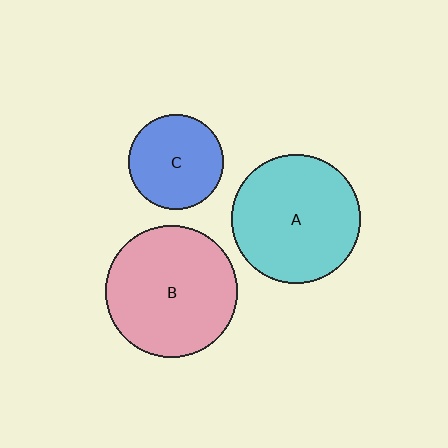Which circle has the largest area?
Circle B (pink).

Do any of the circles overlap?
No, none of the circles overlap.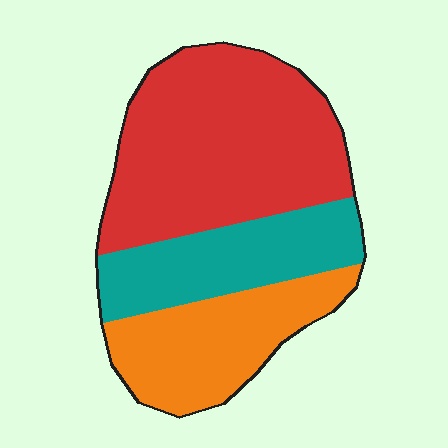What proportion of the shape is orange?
Orange takes up about one quarter (1/4) of the shape.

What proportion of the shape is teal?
Teal takes up about one quarter (1/4) of the shape.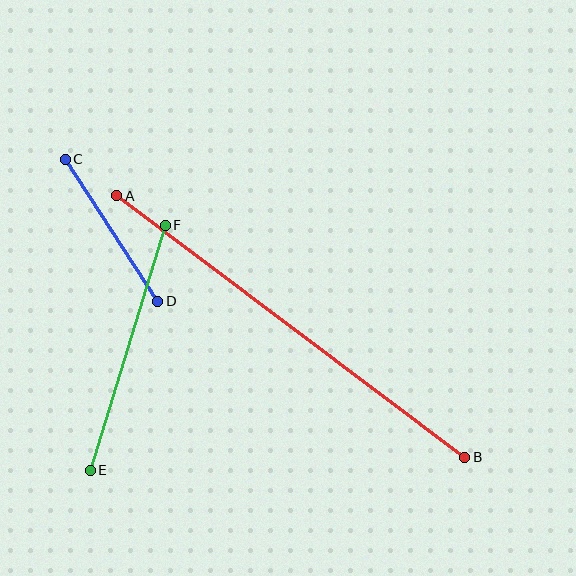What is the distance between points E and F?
The distance is approximately 256 pixels.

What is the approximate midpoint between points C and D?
The midpoint is at approximately (111, 230) pixels.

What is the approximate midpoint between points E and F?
The midpoint is at approximately (128, 348) pixels.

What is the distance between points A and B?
The distance is approximately 435 pixels.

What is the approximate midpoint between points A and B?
The midpoint is at approximately (291, 326) pixels.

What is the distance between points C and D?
The distance is approximately 169 pixels.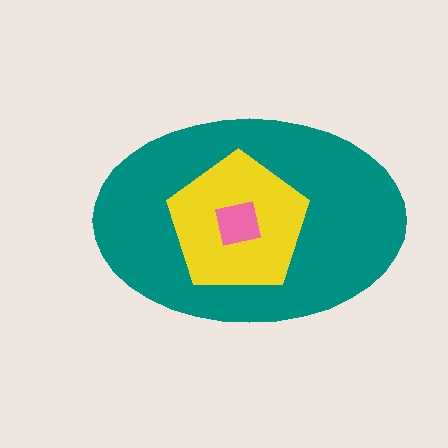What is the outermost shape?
The teal ellipse.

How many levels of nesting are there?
3.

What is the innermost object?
The pink square.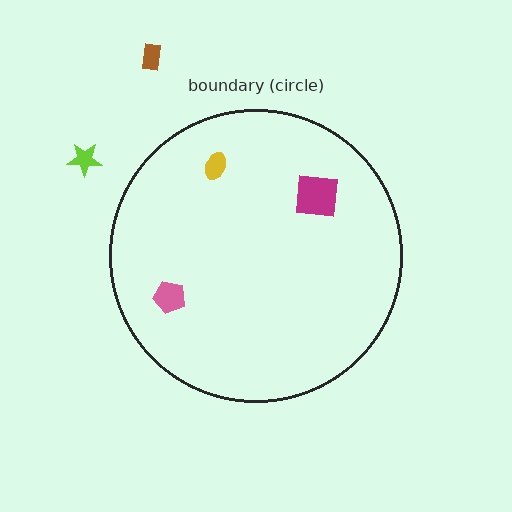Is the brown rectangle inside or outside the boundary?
Outside.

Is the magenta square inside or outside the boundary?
Inside.